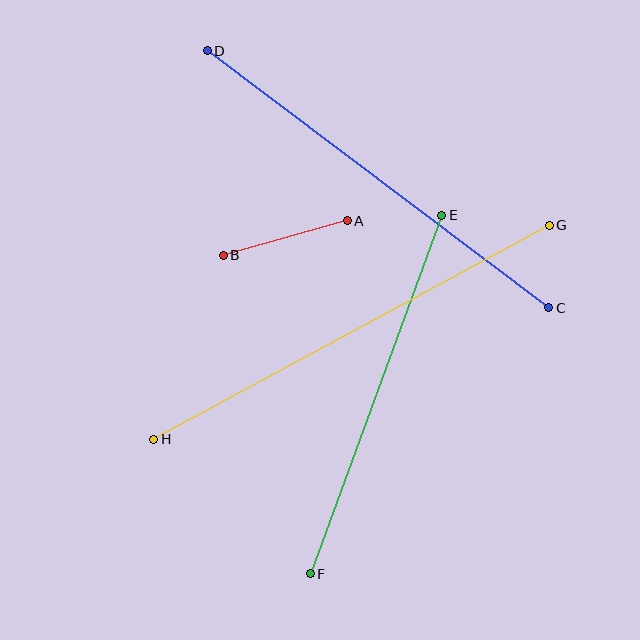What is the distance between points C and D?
The distance is approximately 428 pixels.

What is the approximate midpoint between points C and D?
The midpoint is at approximately (378, 179) pixels.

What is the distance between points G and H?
The distance is approximately 450 pixels.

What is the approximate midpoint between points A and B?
The midpoint is at approximately (285, 238) pixels.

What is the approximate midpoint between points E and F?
The midpoint is at approximately (376, 394) pixels.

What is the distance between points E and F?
The distance is approximately 382 pixels.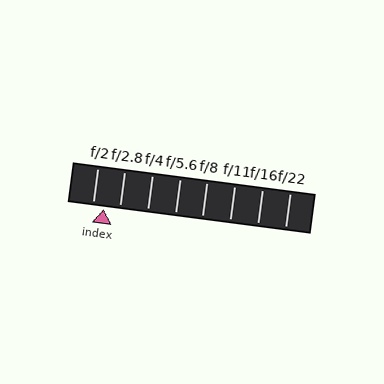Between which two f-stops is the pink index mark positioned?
The index mark is between f/2 and f/2.8.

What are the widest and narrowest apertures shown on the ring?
The widest aperture shown is f/2 and the narrowest is f/22.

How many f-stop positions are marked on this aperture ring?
There are 8 f-stop positions marked.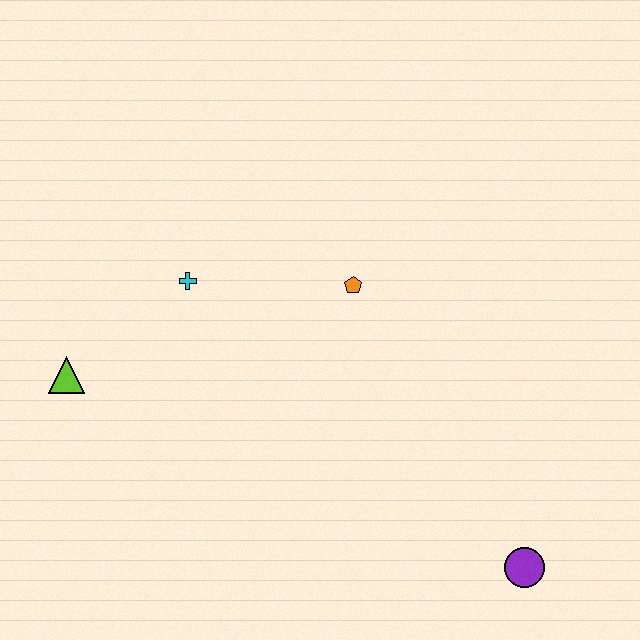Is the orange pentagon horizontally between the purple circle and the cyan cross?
Yes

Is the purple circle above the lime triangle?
No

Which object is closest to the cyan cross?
The lime triangle is closest to the cyan cross.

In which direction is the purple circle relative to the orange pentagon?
The purple circle is below the orange pentagon.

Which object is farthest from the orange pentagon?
The purple circle is farthest from the orange pentagon.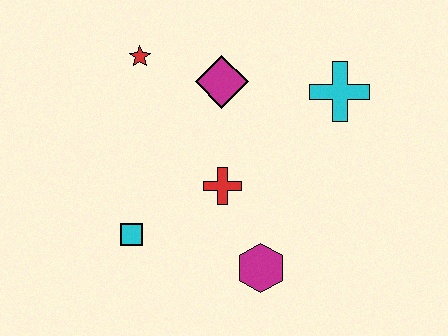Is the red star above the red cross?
Yes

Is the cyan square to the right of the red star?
No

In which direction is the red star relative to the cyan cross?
The red star is to the left of the cyan cross.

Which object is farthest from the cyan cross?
The cyan square is farthest from the cyan cross.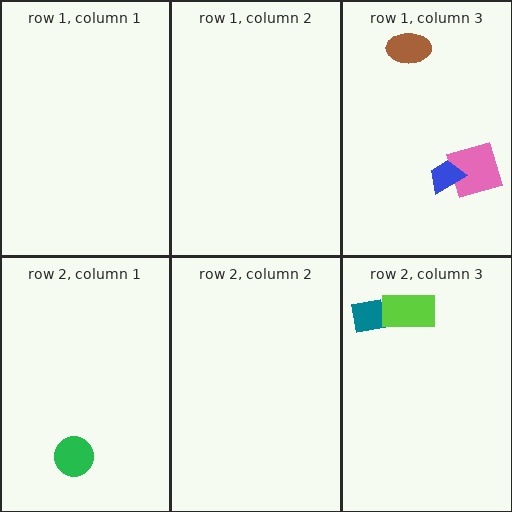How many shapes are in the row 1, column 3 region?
3.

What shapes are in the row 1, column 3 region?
The brown ellipse, the pink square, the blue trapezoid.